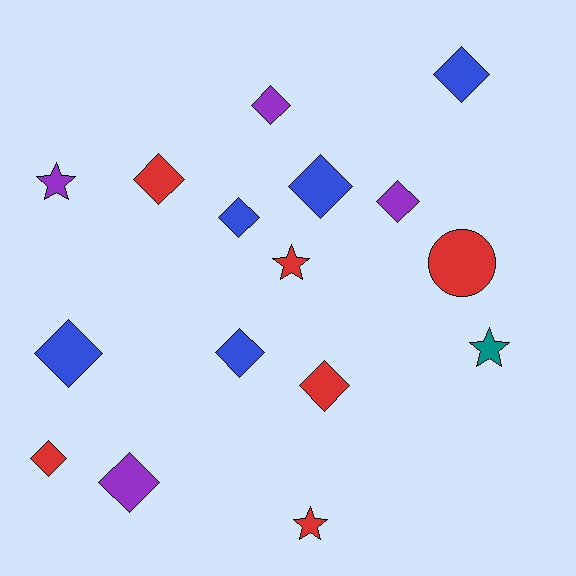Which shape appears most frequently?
Diamond, with 11 objects.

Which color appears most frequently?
Red, with 6 objects.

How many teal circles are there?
There are no teal circles.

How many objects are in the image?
There are 16 objects.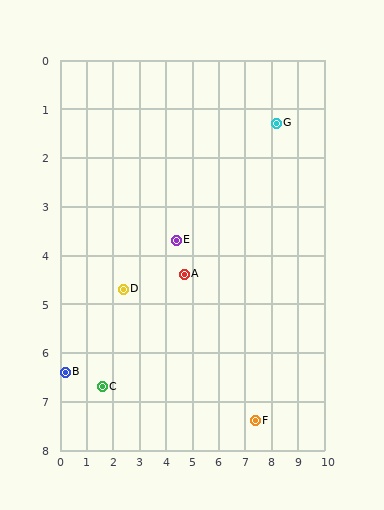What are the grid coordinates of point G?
Point G is at approximately (8.2, 1.3).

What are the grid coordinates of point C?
Point C is at approximately (1.6, 6.7).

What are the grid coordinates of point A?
Point A is at approximately (4.7, 4.4).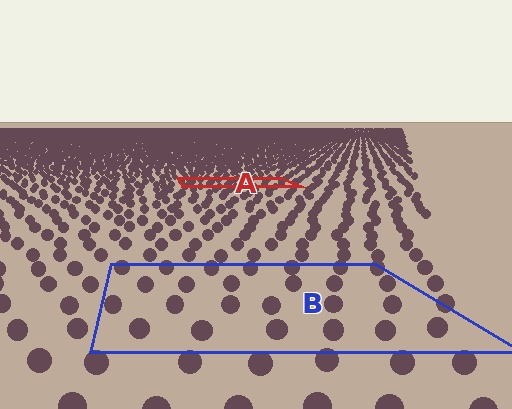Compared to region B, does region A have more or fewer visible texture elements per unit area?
Region A has more texture elements per unit area — they are packed more densely because it is farther away.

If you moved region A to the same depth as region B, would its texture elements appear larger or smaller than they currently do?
They would appear larger. At a closer depth, the same texture elements are projected at a bigger on-screen size.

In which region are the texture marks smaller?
The texture marks are smaller in region A, because it is farther away.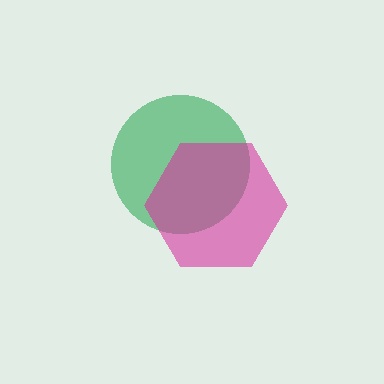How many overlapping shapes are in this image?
There are 2 overlapping shapes in the image.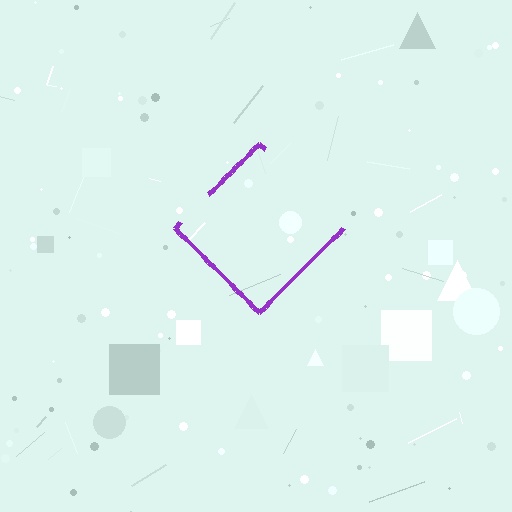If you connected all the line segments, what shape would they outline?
They would outline a diamond.